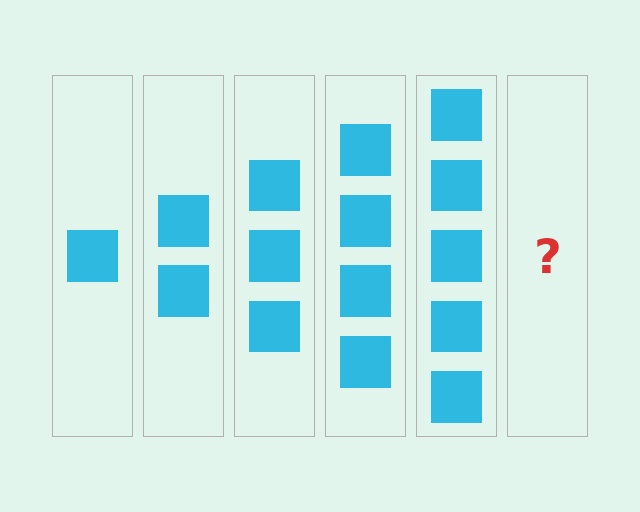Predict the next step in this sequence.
The next step is 6 squares.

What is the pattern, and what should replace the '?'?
The pattern is that each step adds one more square. The '?' should be 6 squares.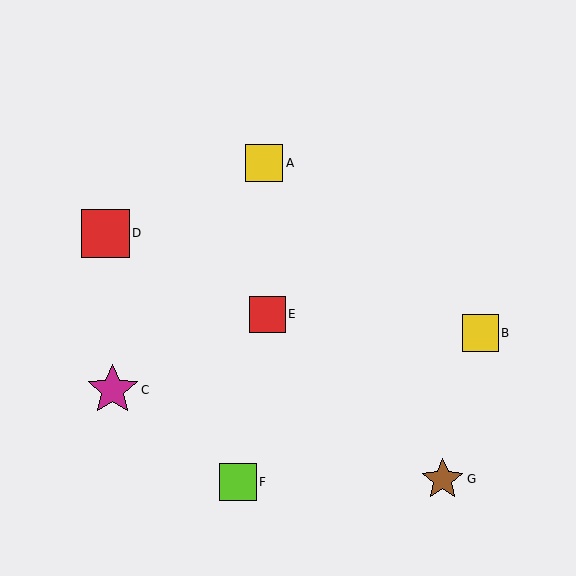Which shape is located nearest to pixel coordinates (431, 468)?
The brown star (labeled G) at (443, 479) is nearest to that location.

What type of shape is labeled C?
Shape C is a magenta star.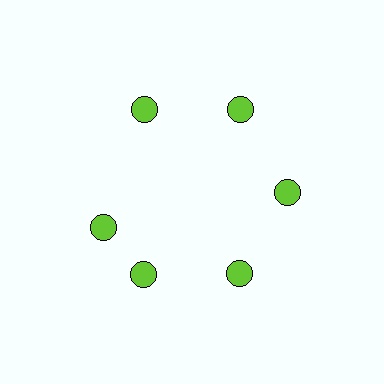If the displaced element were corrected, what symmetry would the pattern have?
It would have 6-fold rotational symmetry — the pattern would map onto itself every 60 degrees.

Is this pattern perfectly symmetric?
No. The 6 lime circles are arranged in a ring, but one element near the 9 o'clock position is rotated out of alignment along the ring, breaking the 6-fold rotational symmetry.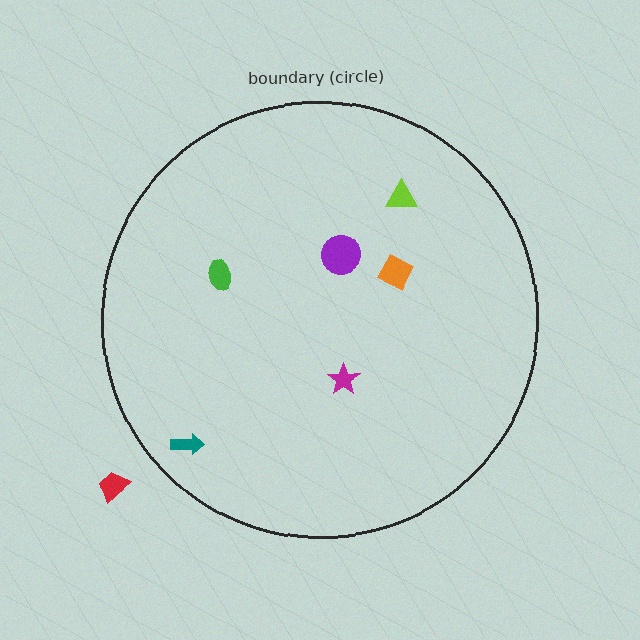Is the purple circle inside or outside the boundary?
Inside.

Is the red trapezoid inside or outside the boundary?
Outside.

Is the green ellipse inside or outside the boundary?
Inside.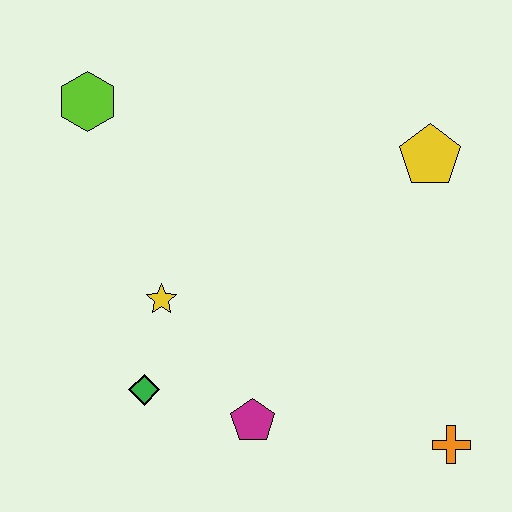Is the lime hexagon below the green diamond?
No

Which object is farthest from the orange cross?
The lime hexagon is farthest from the orange cross.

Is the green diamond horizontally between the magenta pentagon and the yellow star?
No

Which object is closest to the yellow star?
The green diamond is closest to the yellow star.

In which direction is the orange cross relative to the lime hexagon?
The orange cross is to the right of the lime hexagon.